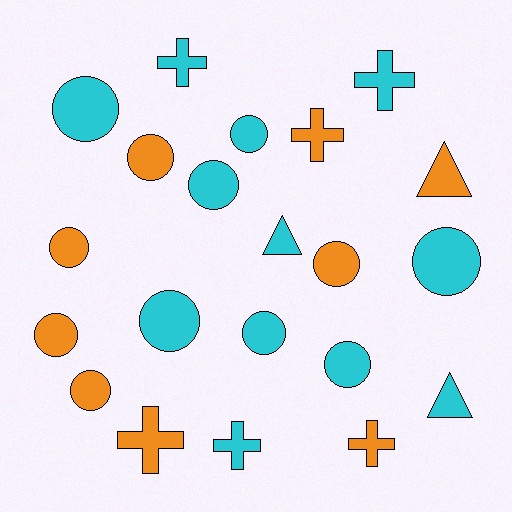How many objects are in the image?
There are 21 objects.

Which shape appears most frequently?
Circle, with 12 objects.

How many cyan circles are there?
There are 7 cyan circles.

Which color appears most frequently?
Cyan, with 12 objects.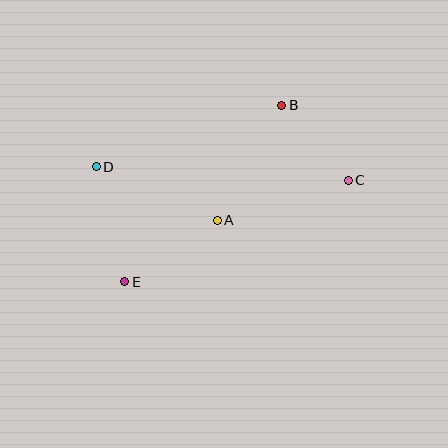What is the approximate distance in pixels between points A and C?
The distance between A and C is approximately 137 pixels.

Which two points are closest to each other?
Points B and C are closest to each other.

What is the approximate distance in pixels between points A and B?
The distance between A and B is approximately 132 pixels.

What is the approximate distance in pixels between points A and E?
The distance between A and E is approximately 111 pixels.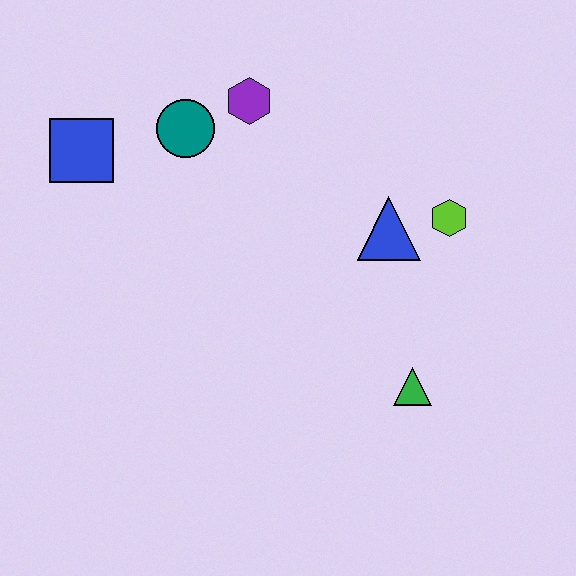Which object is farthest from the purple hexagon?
The green triangle is farthest from the purple hexagon.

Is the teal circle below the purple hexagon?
Yes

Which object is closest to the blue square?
The teal circle is closest to the blue square.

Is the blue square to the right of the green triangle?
No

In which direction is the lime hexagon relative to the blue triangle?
The lime hexagon is to the right of the blue triangle.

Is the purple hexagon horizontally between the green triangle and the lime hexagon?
No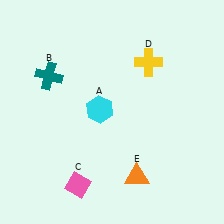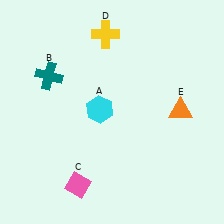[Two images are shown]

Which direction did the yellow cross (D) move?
The yellow cross (D) moved left.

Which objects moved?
The objects that moved are: the yellow cross (D), the orange triangle (E).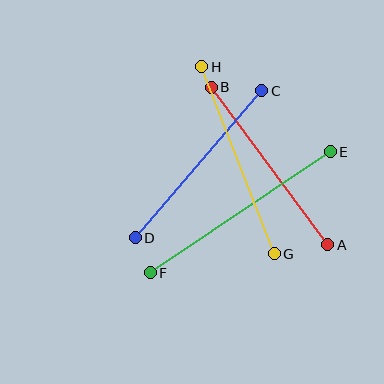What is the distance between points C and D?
The distance is approximately 194 pixels.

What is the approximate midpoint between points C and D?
The midpoint is at approximately (198, 164) pixels.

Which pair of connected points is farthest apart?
Points E and F are farthest apart.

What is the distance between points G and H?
The distance is approximately 200 pixels.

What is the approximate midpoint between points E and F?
The midpoint is at approximately (240, 212) pixels.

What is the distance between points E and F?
The distance is approximately 217 pixels.